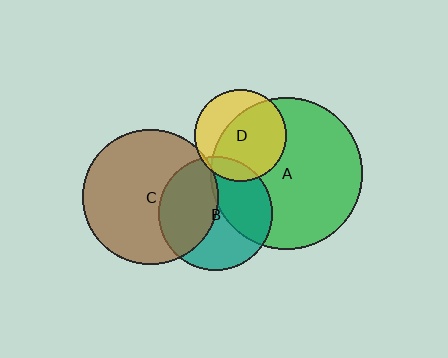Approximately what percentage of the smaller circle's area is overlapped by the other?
Approximately 35%.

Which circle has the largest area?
Circle A (green).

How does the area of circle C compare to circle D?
Approximately 2.2 times.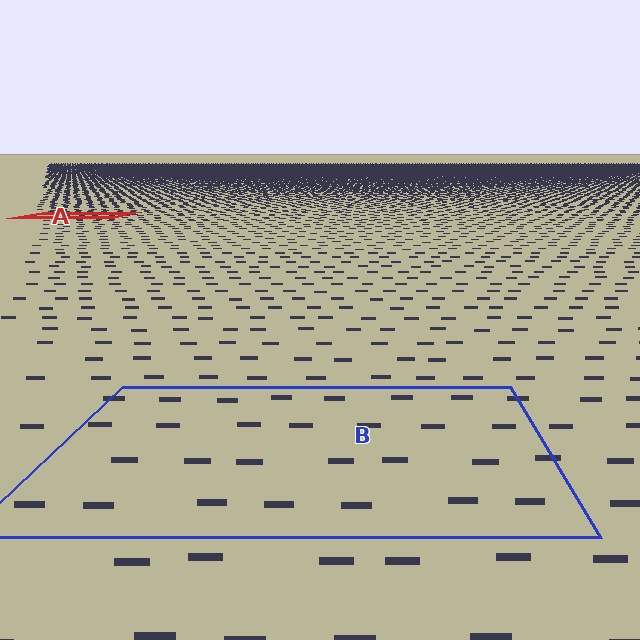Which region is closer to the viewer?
Region B is closer. The texture elements there are larger and more spread out.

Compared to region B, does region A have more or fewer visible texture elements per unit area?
Region A has more texture elements per unit area — they are packed more densely because it is farther away.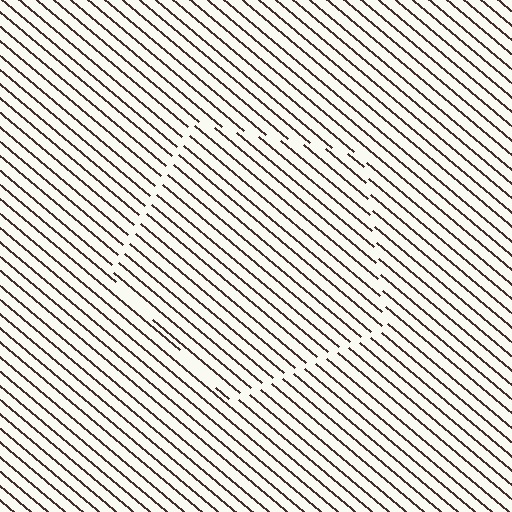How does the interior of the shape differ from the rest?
The interior of the shape contains the same grating, shifted by half a period — the contour is defined by the phase discontinuity where line-ends from the inner and outer gratings abut.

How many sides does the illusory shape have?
5 sides — the line-ends trace a pentagon.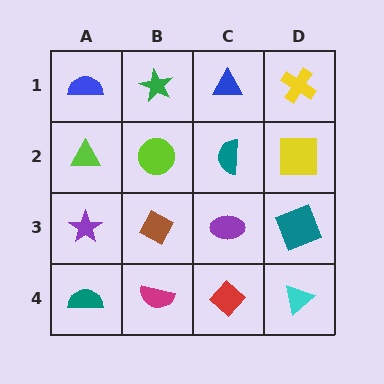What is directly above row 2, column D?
A yellow cross.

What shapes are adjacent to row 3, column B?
A lime circle (row 2, column B), a magenta semicircle (row 4, column B), a purple star (row 3, column A), a purple ellipse (row 3, column C).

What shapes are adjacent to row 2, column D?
A yellow cross (row 1, column D), a teal square (row 3, column D), a teal semicircle (row 2, column C).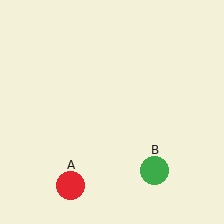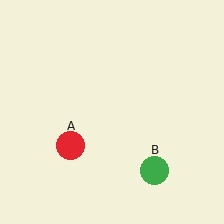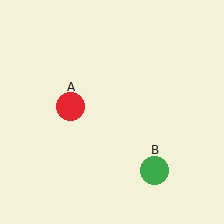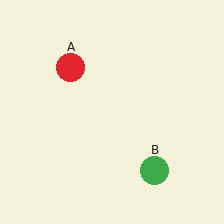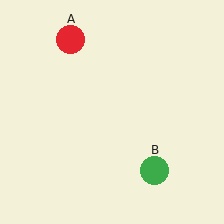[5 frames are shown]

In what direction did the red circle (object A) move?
The red circle (object A) moved up.